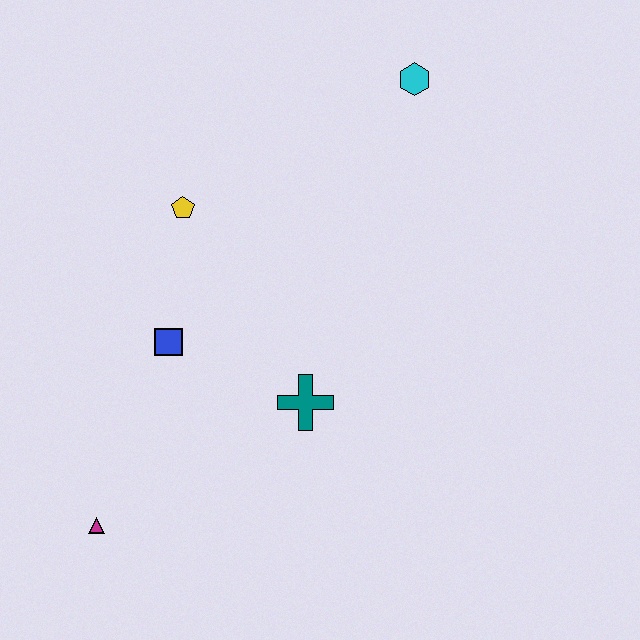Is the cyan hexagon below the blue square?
No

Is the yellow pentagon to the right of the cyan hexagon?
No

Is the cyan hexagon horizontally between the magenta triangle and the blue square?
No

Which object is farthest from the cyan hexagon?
The magenta triangle is farthest from the cyan hexagon.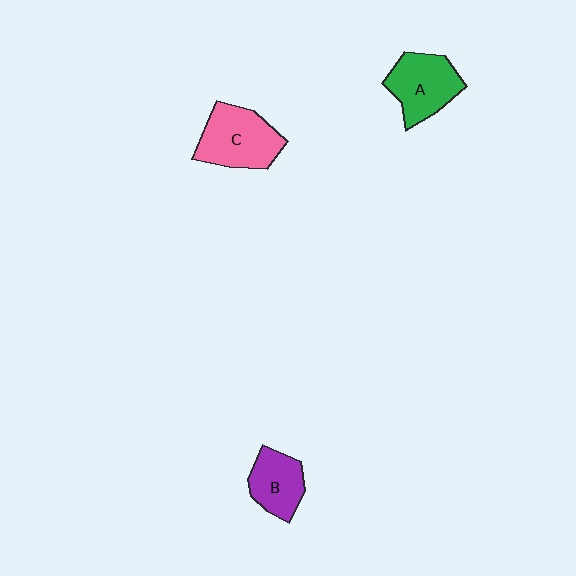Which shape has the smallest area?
Shape B (purple).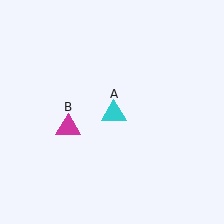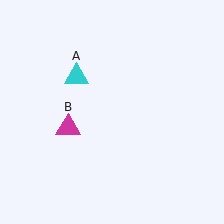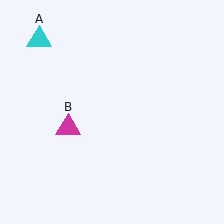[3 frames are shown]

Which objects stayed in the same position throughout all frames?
Magenta triangle (object B) remained stationary.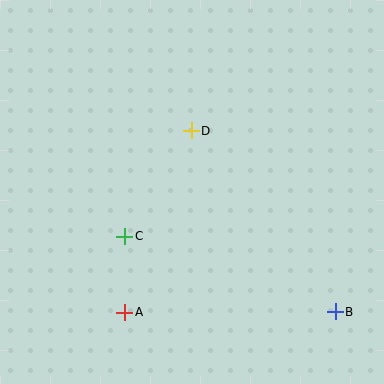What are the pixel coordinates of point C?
Point C is at (125, 236).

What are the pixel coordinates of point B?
Point B is at (335, 312).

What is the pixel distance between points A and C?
The distance between A and C is 76 pixels.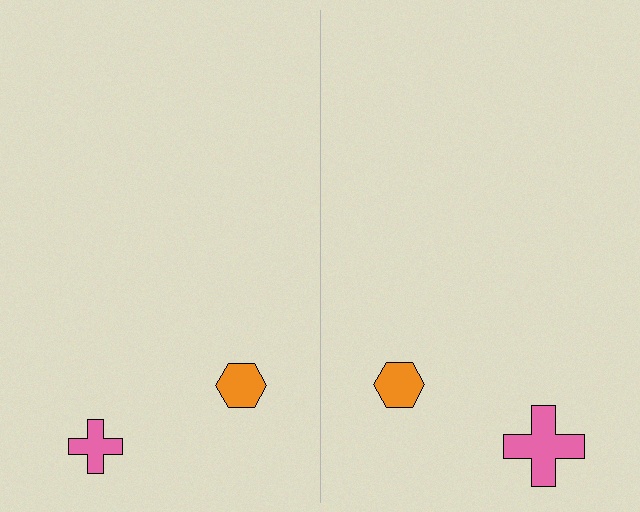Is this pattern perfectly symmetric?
No, the pattern is not perfectly symmetric. The pink cross on the right side has a different size than its mirror counterpart.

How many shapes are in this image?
There are 4 shapes in this image.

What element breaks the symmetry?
The pink cross on the right side has a different size than its mirror counterpart.